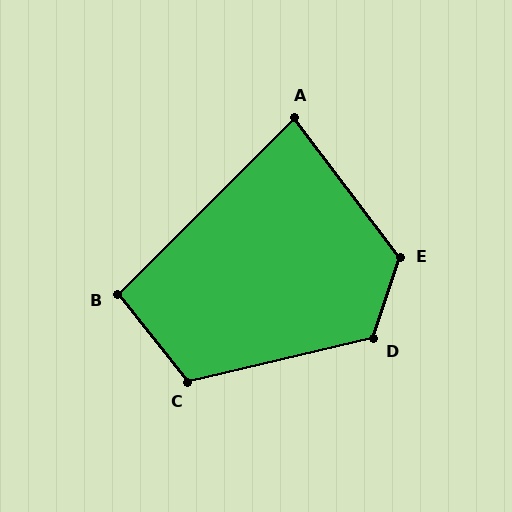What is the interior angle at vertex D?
Approximately 121 degrees (obtuse).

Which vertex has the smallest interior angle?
A, at approximately 82 degrees.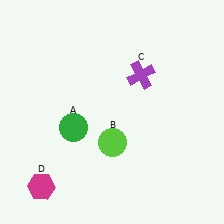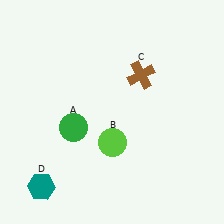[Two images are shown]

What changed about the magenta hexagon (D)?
In Image 1, D is magenta. In Image 2, it changed to teal.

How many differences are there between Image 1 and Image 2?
There are 2 differences between the two images.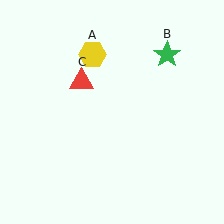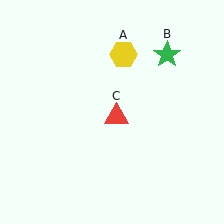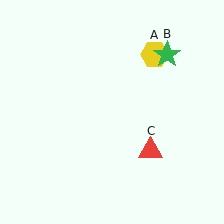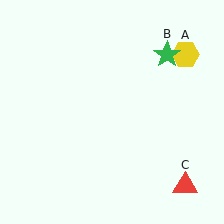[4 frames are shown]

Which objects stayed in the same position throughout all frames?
Green star (object B) remained stationary.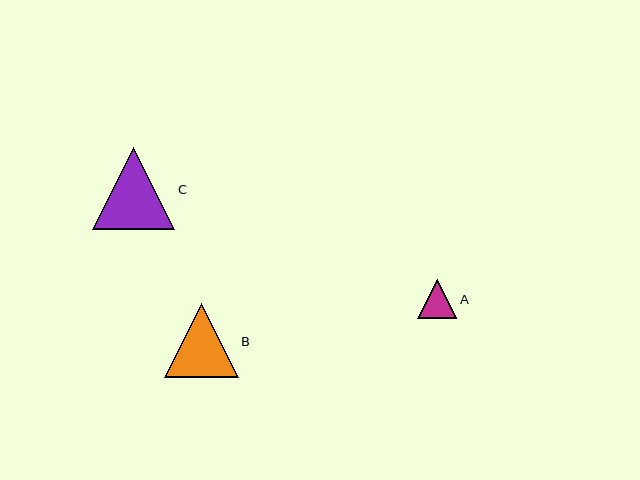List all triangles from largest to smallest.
From largest to smallest: C, B, A.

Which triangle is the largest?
Triangle C is the largest with a size of approximately 83 pixels.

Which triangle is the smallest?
Triangle A is the smallest with a size of approximately 39 pixels.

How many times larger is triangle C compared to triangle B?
Triangle C is approximately 1.1 times the size of triangle B.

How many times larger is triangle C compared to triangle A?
Triangle C is approximately 2.1 times the size of triangle A.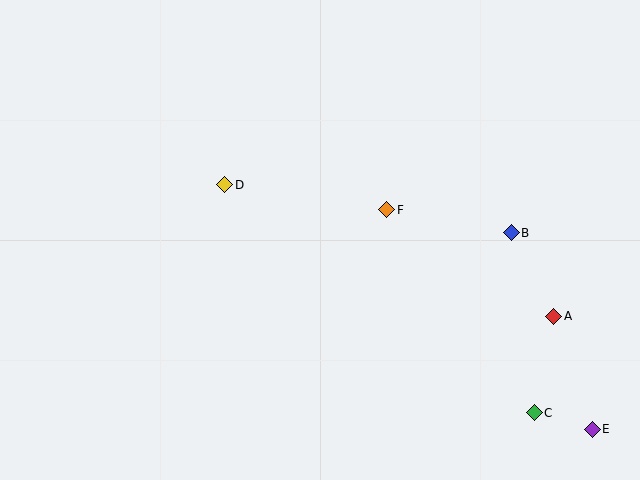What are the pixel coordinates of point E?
Point E is at (592, 429).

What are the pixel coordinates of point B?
Point B is at (511, 233).